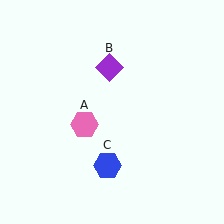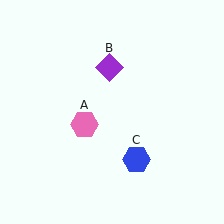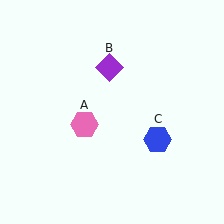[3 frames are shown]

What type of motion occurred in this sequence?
The blue hexagon (object C) rotated counterclockwise around the center of the scene.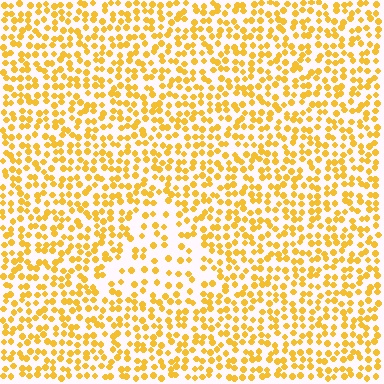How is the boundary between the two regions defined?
The boundary is defined by a change in element density (approximately 1.9x ratio). All elements are the same color, size, and shape.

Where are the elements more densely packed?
The elements are more densely packed outside the triangle boundary.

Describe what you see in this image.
The image contains small yellow elements arranged at two different densities. A triangle-shaped region is visible where the elements are less densely packed than the surrounding area.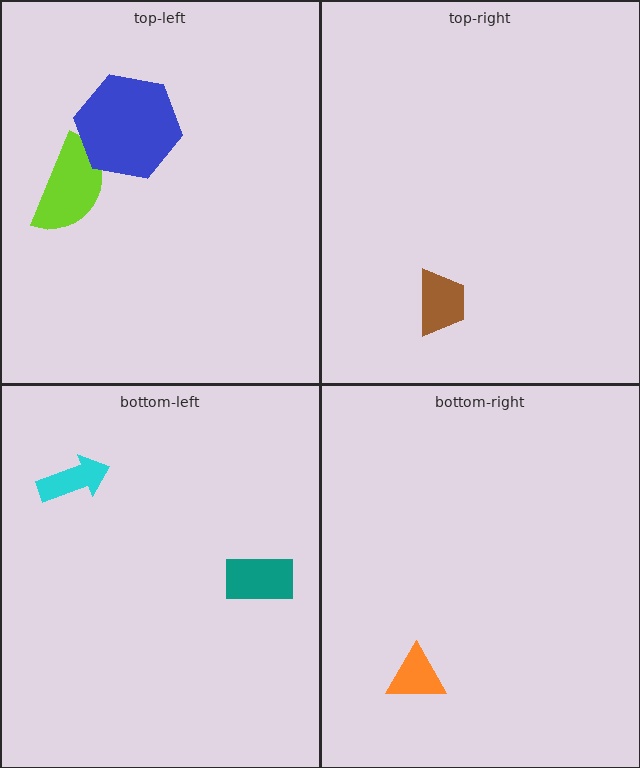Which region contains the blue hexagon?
The top-left region.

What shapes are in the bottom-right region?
The orange triangle.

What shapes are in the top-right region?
The brown trapezoid.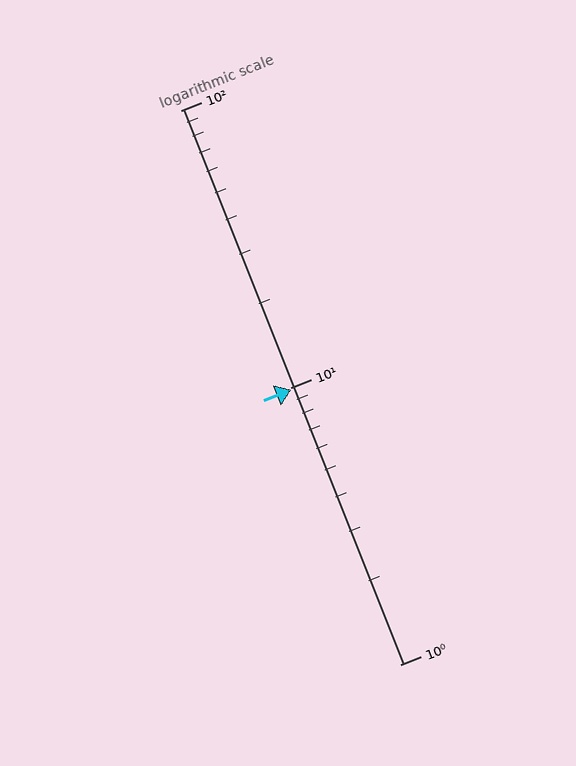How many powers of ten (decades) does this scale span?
The scale spans 2 decades, from 1 to 100.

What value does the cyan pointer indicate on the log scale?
The pointer indicates approximately 9.8.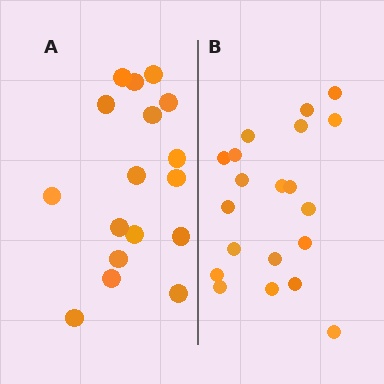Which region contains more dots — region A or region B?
Region B (the right region) has more dots.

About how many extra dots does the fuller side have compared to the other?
Region B has just a few more — roughly 2 or 3 more dots than region A.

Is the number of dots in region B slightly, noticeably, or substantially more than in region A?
Region B has only slightly more — the two regions are fairly close. The ratio is roughly 1.2 to 1.